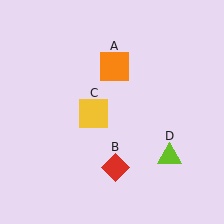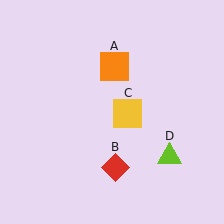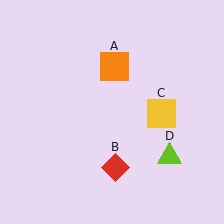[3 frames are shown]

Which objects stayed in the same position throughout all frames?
Orange square (object A) and red diamond (object B) and lime triangle (object D) remained stationary.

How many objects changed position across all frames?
1 object changed position: yellow square (object C).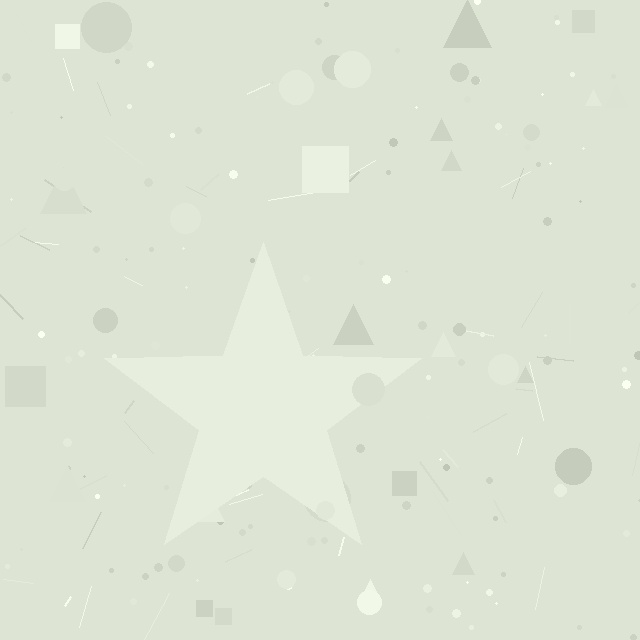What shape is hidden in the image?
A star is hidden in the image.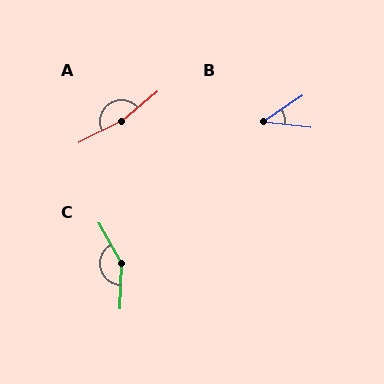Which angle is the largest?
A, at approximately 167 degrees.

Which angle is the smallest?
B, at approximately 41 degrees.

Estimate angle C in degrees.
Approximately 148 degrees.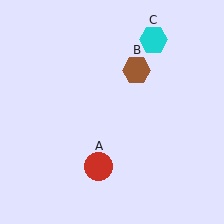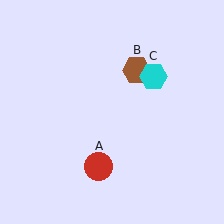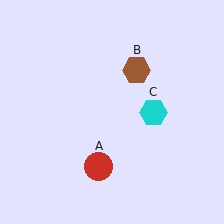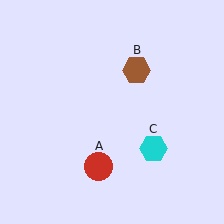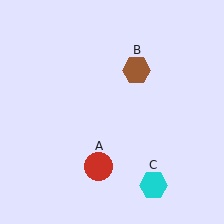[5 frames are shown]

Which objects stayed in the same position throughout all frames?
Red circle (object A) and brown hexagon (object B) remained stationary.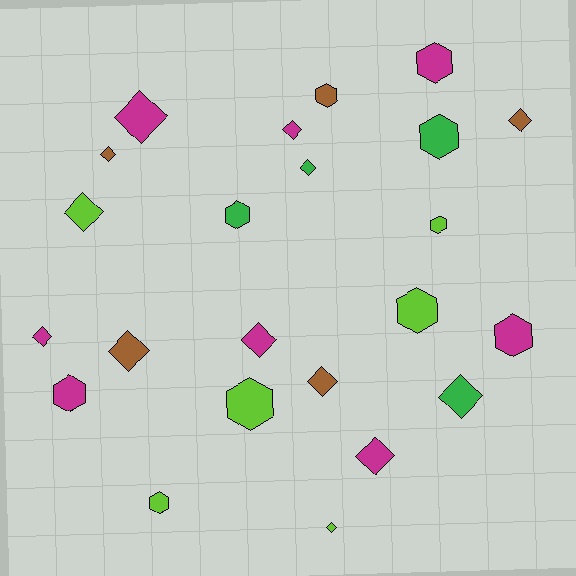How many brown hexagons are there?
There is 1 brown hexagon.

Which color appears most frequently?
Magenta, with 8 objects.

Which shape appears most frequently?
Diamond, with 13 objects.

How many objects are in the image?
There are 23 objects.